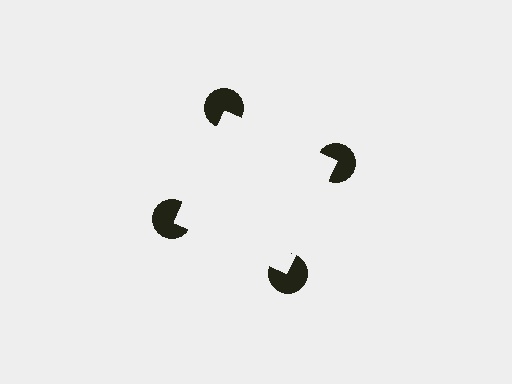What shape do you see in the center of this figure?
An illusory square — its edges are inferred from the aligned wedge cuts in the pac-man discs, not physically drawn.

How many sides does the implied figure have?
4 sides.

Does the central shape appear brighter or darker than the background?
It typically appears slightly brighter than the background, even though no actual brightness change is drawn.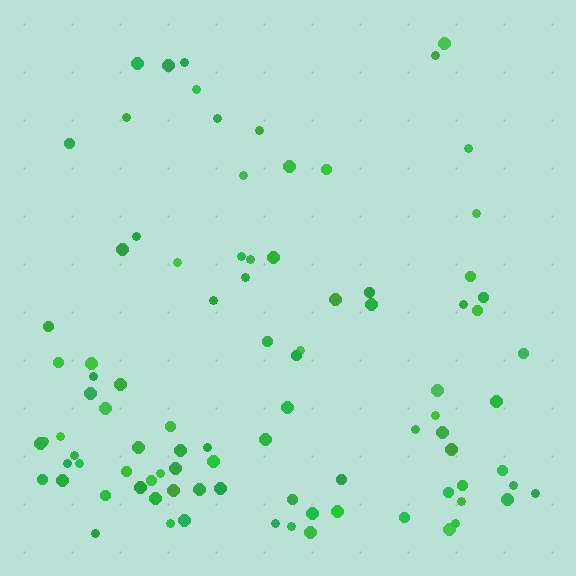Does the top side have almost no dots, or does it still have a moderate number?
Still a moderate number, just noticeably fewer than the bottom.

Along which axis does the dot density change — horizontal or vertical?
Vertical.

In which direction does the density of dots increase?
From top to bottom, with the bottom side densest.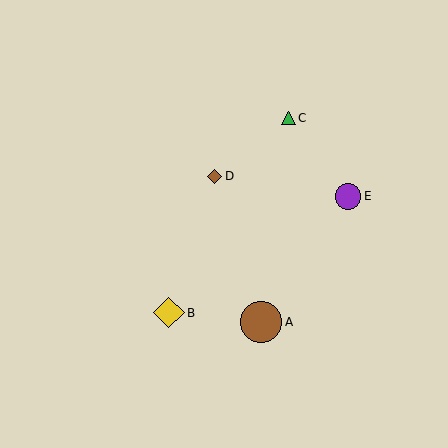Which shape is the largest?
The brown circle (labeled A) is the largest.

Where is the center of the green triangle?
The center of the green triangle is at (288, 118).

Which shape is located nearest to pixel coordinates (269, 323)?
The brown circle (labeled A) at (261, 322) is nearest to that location.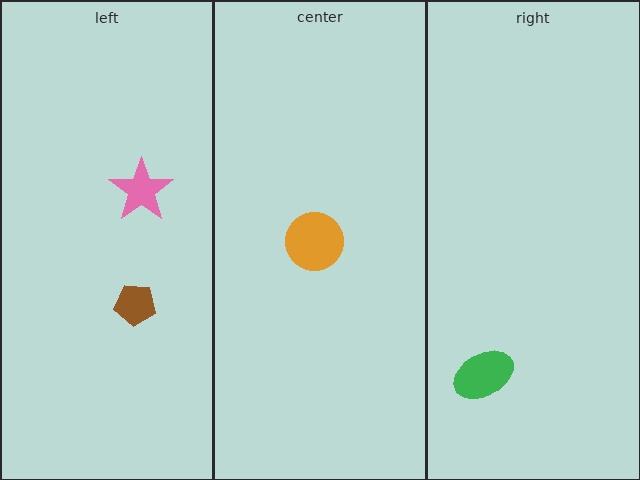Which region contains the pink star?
The left region.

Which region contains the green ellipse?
The right region.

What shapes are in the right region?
The green ellipse.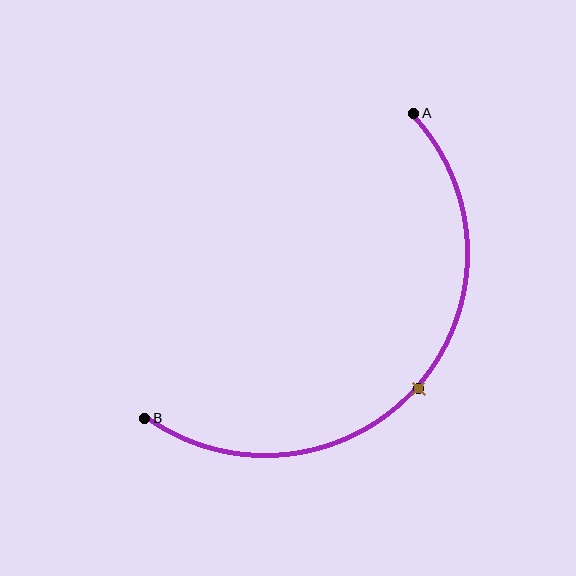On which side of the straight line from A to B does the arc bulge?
The arc bulges below and to the right of the straight line connecting A and B.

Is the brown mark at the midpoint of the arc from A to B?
Yes. The brown mark lies on the arc at equal arc-length from both A and B — it is the arc midpoint.